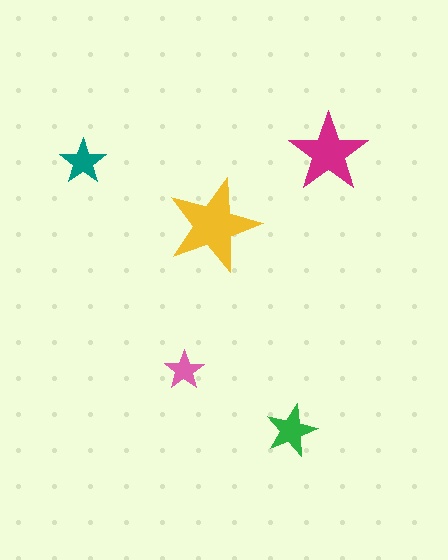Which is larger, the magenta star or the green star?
The magenta one.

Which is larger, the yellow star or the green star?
The yellow one.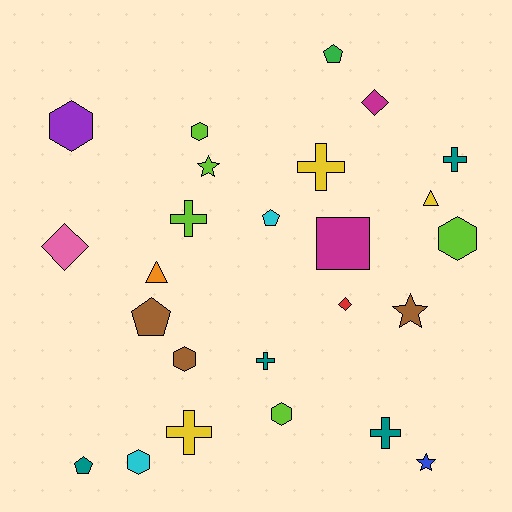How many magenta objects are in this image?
There are 2 magenta objects.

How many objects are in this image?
There are 25 objects.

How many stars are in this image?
There are 3 stars.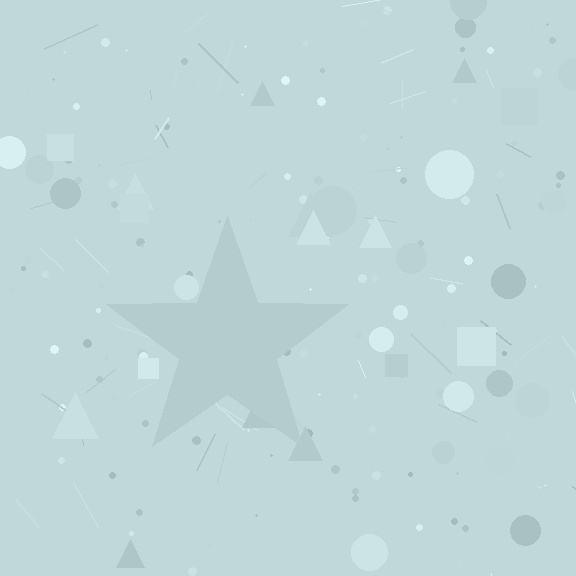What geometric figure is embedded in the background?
A star is embedded in the background.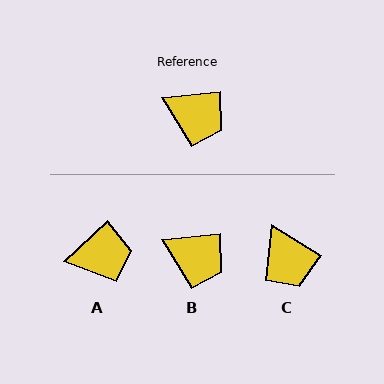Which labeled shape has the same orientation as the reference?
B.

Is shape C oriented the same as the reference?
No, it is off by about 38 degrees.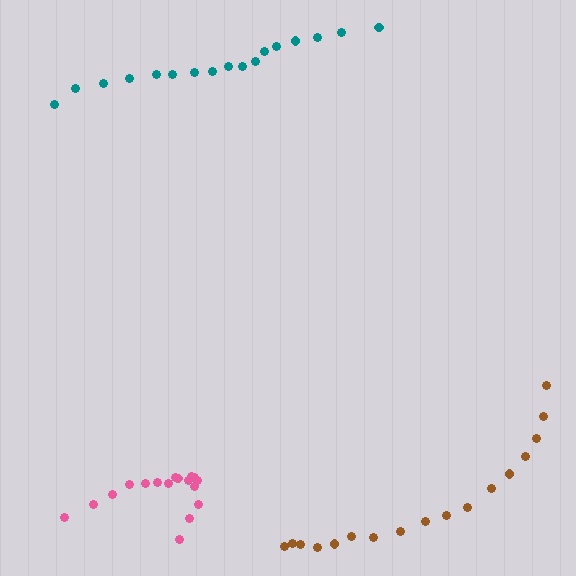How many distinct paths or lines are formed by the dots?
There are 3 distinct paths.